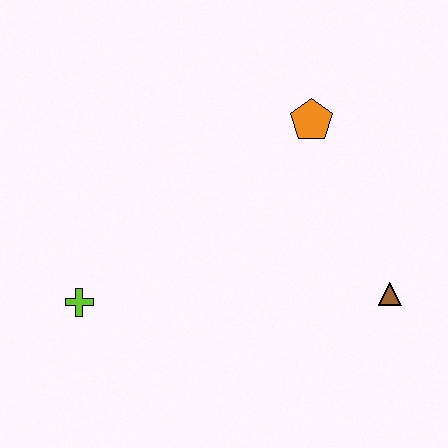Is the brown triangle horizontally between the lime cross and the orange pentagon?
No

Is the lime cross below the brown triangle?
Yes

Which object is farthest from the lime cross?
The brown triangle is farthest from the lime cross.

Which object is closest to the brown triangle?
The orange pentagon is closest to the brown triangle.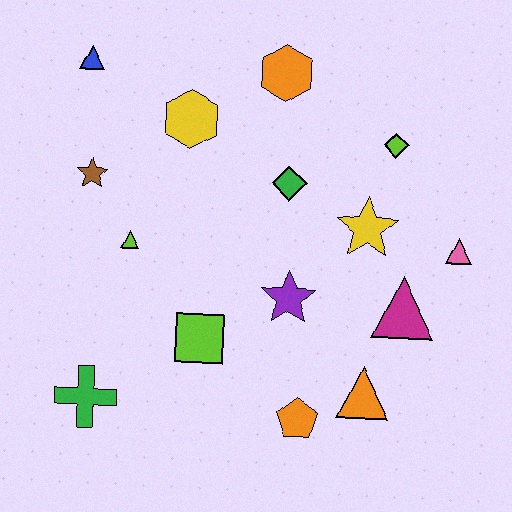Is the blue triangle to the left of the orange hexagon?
Yes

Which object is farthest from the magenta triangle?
The blue triangle is farthest from the magenta triangle.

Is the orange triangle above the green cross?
Yes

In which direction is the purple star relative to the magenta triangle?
The purple star is to the left of the magenta triangle.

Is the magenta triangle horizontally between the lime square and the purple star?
No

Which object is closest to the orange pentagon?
The orange triangle is closest to the orange pentagon.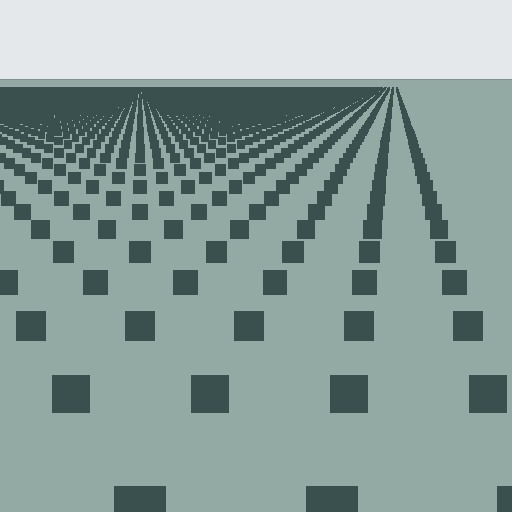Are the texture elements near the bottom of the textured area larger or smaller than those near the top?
Larger. Near the bottom, elements are closer to the viewer and appear at a bigger on-screen size.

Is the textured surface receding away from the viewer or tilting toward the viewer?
The surface is receding away from the viewer. Texture elements get smaller and denser toward the top.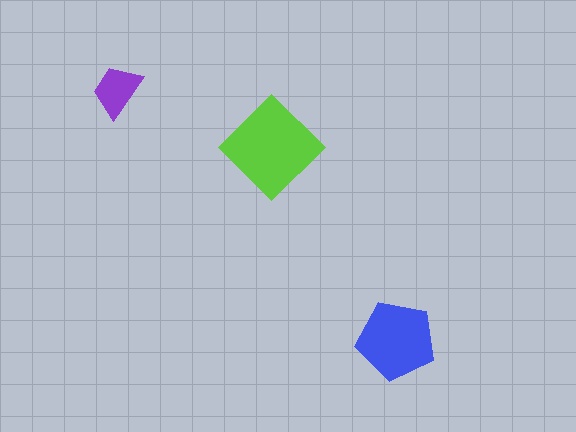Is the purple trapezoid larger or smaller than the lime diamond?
Smaller.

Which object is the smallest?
The purple trapezoid.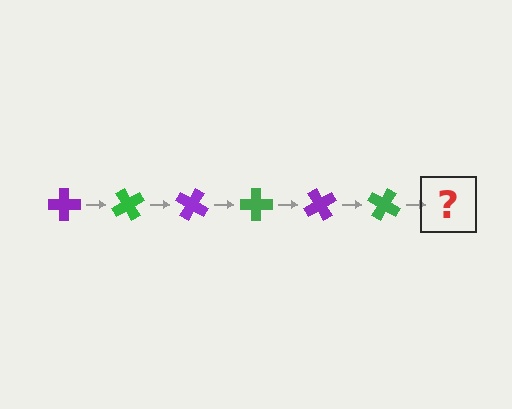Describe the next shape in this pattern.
It should be a purple cross, rotated 360 degrees from the start.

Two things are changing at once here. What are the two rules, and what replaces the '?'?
The two rules are that it rotates 60 degrees each step and the color cycles through purple and green. The '?' should be a purple cross, rotated 360 degrees from the start.